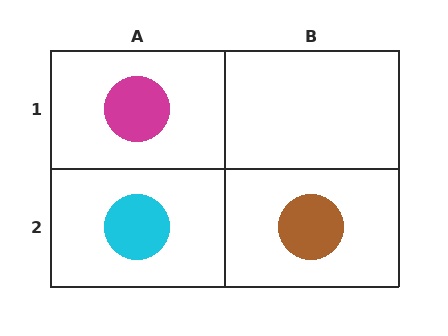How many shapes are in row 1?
1 shape.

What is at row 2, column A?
A cyan circle.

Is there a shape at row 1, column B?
No, that cell is empty.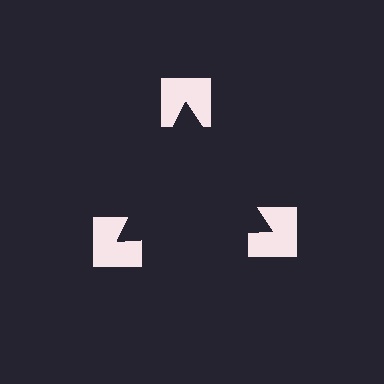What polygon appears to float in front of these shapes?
An illusory triangle — its edges are inferred from the aligned wedge cuts in the notched squares, not physically drawn.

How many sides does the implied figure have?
3 sides.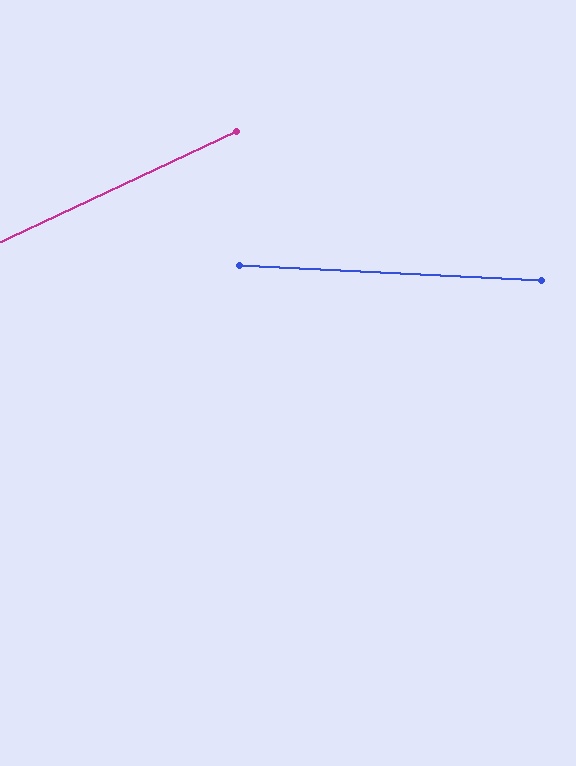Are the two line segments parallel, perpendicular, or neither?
Neither parallel nor perpendicular — they differ by about 28°.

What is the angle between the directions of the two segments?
Approximately 28 degrees.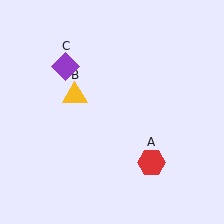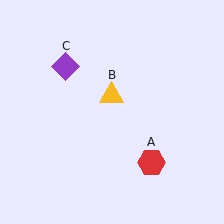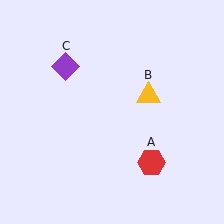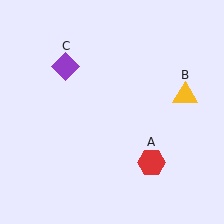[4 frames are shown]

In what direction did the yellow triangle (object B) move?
The yellow triangle (object B) moved right.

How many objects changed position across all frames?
1 object changed position: yellow triangle (object B).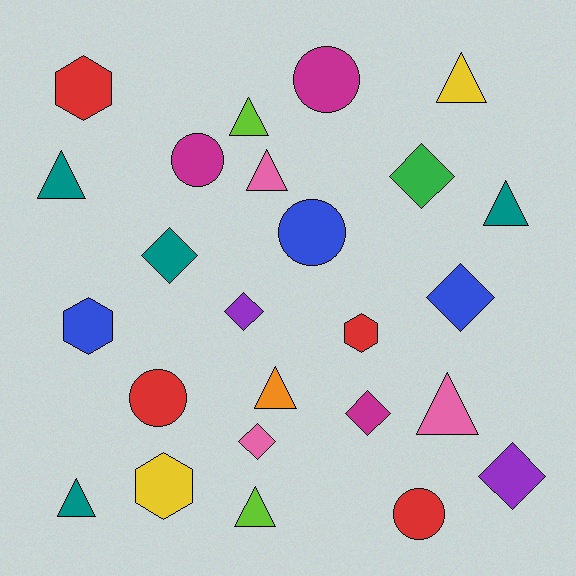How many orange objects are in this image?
There is 1 orange object.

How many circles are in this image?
There are 5 circles.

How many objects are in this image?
There are 25 objects.